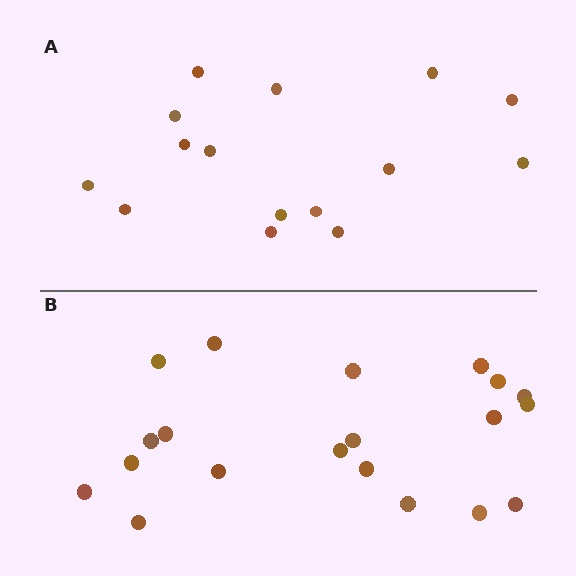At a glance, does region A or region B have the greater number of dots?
Region B (the bottom region) has more dots.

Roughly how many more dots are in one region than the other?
Region B has about 5 more dots than region A.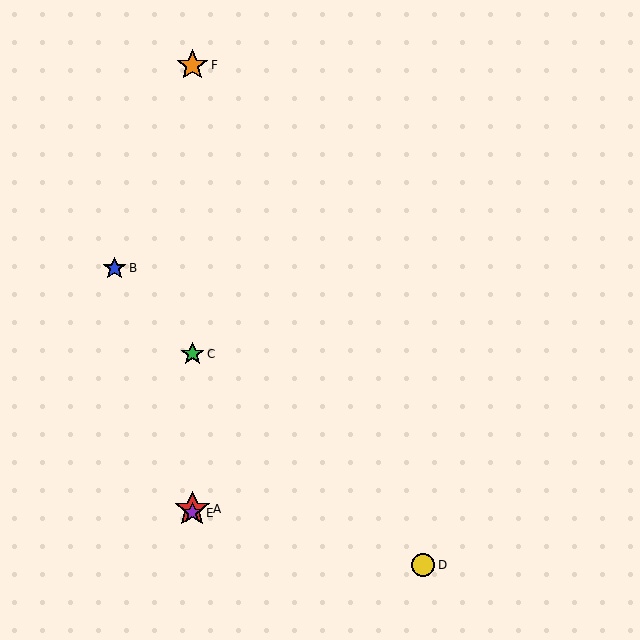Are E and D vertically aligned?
No, E is at x≈192 and D is at x≈423.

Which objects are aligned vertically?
Objects A, C, E, F are aligned vertically.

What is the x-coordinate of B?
Object B is at x≈114.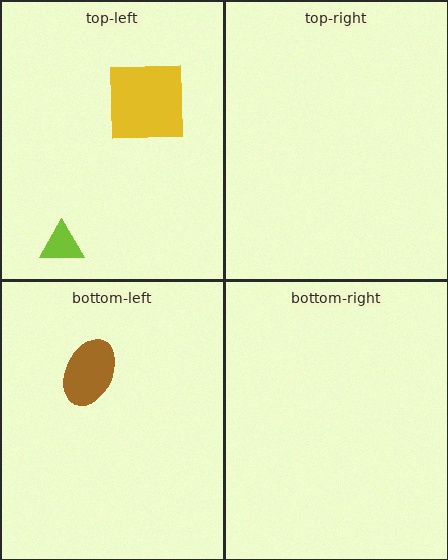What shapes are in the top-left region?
The lime triangle, the yellow square.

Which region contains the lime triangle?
The top-left region.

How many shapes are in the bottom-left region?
1.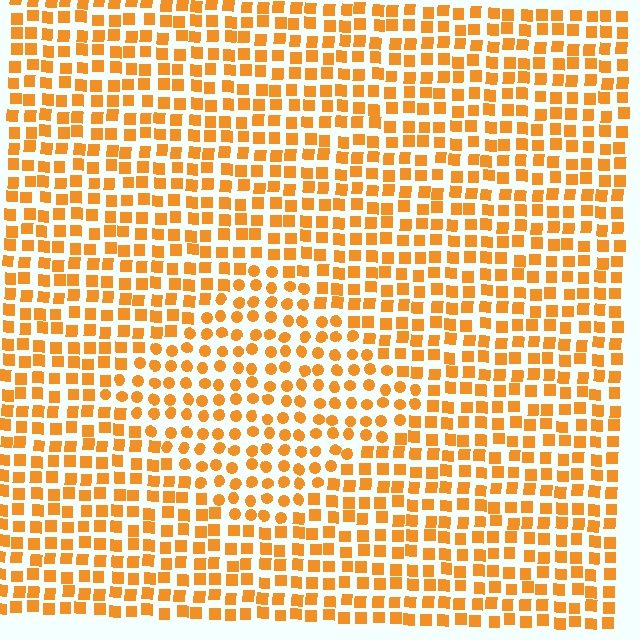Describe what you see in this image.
The image is filled with small orange elements arranged in a uniform grid. A diamond-shaped region contains circles, while the surrounding area contains squares. The boundary is defined purely by the change in element shape.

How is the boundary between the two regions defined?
The boundary is defined by a change in element shape: circles inside vs. squares outside. All elements share the same color and spacing.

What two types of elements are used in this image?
The image uses circles inside the diamond region and squares outside it.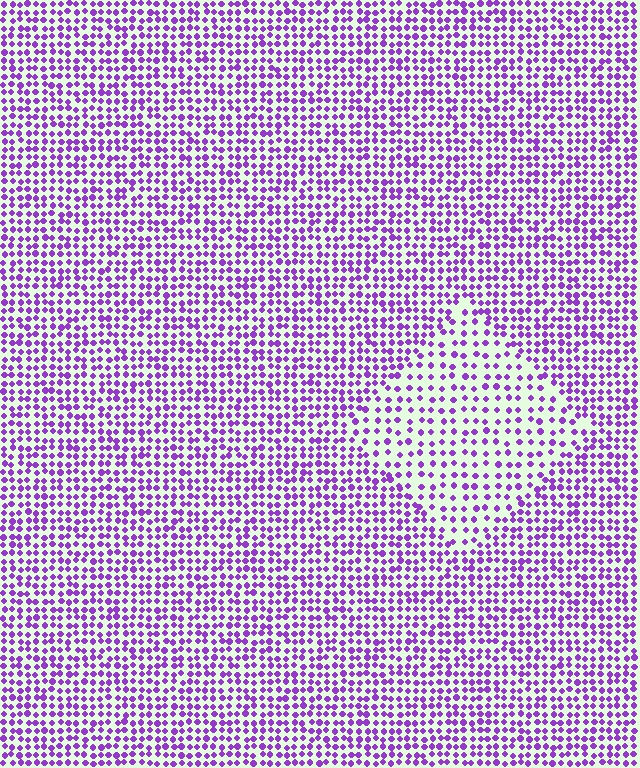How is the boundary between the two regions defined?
The boundary is defined by a change in element density (approximately 1.8x ratio). All elements are the same color, size, and shape.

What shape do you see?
I see a diamond.